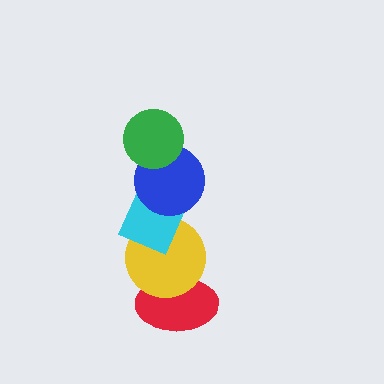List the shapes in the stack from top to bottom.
From top to bottom: the green circle, the blue circle, the cyan diamond, the yellow circle, the red ellipse.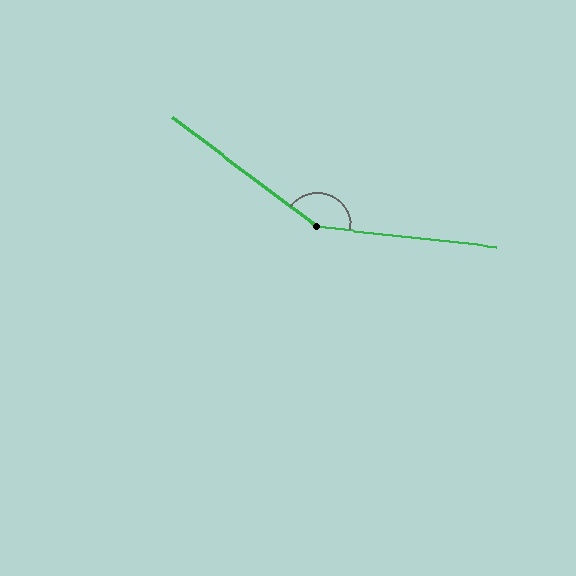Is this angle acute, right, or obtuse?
It is obtuse.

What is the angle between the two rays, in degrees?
Approximately 149 degrees.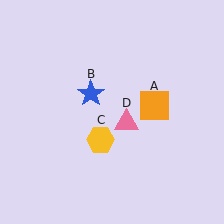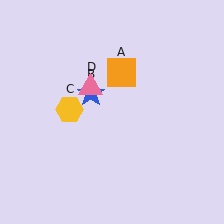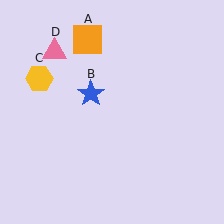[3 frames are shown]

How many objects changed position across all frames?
3 objects changed position: orange square (object A), yellow hexagon (object C), pink triangle (object D).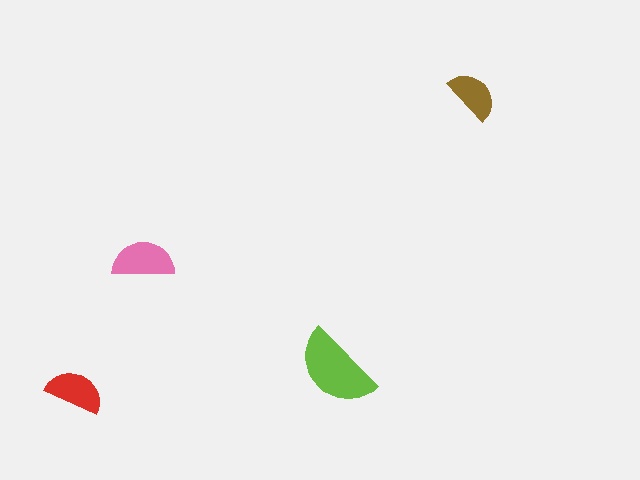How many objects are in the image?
There are 4 objects in the image.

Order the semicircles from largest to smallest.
the lime one, the pink one, the red one, the brown one.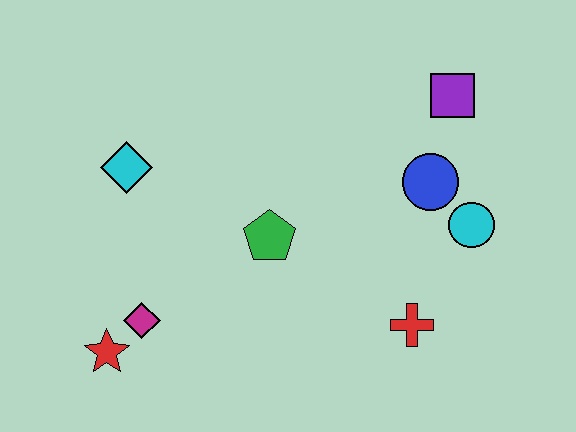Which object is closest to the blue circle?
The cyan circle is closest to the blue circle.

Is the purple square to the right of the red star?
Yes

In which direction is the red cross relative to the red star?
The red cross is to the right of the red star.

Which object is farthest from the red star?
The purple square is farthest from the red star.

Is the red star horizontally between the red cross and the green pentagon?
No